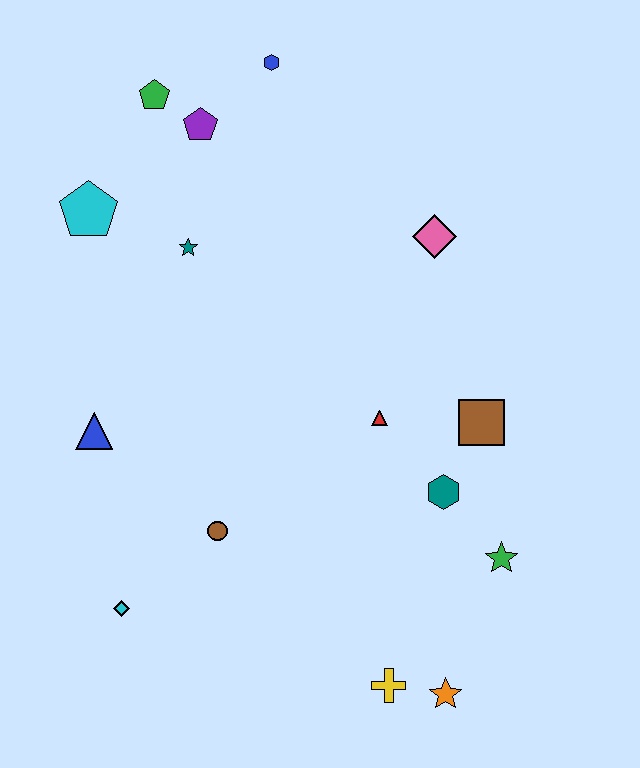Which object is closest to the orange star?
The yellow cross is closest to the orange star.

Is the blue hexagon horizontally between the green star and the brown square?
No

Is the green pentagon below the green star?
No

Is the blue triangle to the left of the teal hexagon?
Yes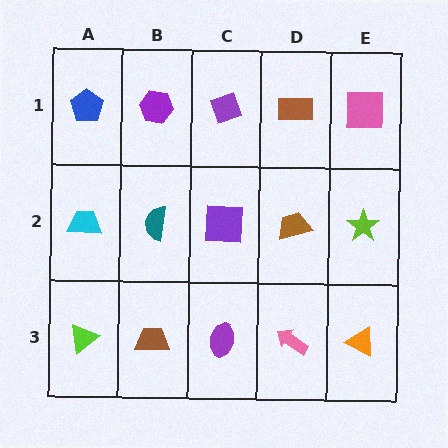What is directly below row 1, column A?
A cyan trapezoid.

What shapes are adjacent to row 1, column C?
A purple square (row 2, column C), a purple hexagon (row 1, column B), a brown rectangle (row 1, column D).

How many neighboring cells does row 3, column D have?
3.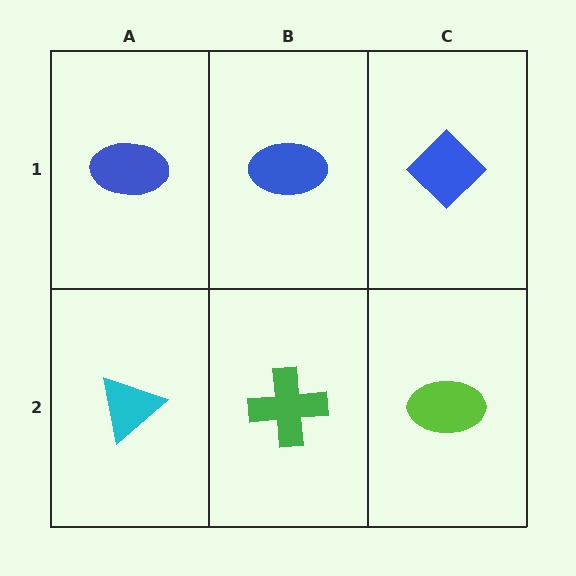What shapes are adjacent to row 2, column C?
A blue diamond (row 1, column C), a green cross (row 2, column B).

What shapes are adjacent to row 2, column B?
A blue ellipse (row 1, column B), a cyan triangle (row 2, column A), a lime ellipse (row 2, column C).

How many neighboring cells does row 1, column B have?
3.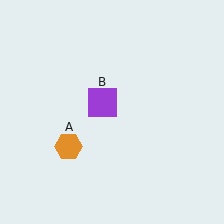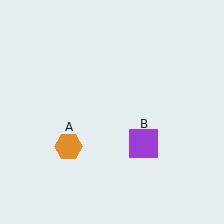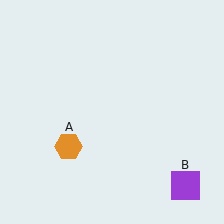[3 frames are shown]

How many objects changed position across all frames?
1 object changed position: purple square (object B).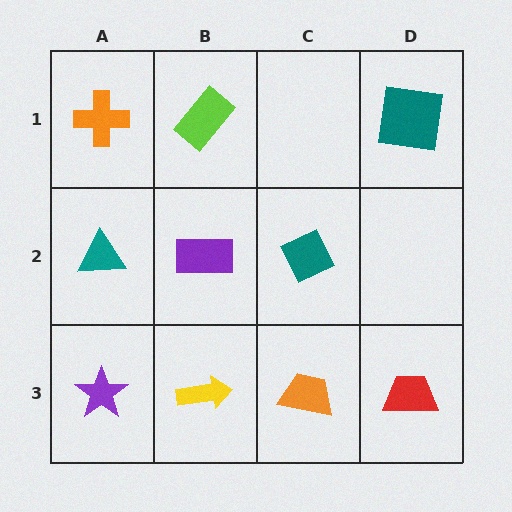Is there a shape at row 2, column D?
No, that cell is empty.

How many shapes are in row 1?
3 shapes.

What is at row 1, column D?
A teal square.